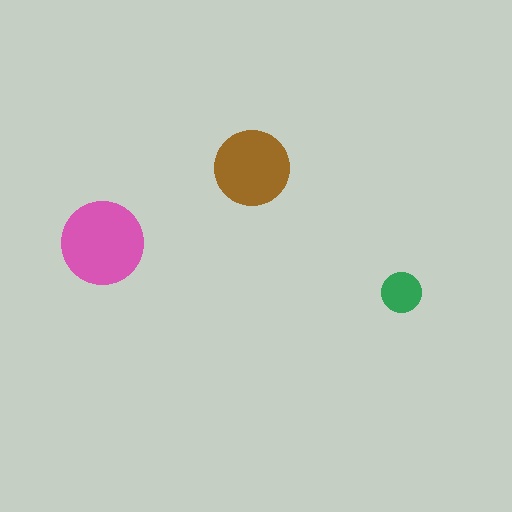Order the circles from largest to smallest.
the pink one, the brown one, the green one.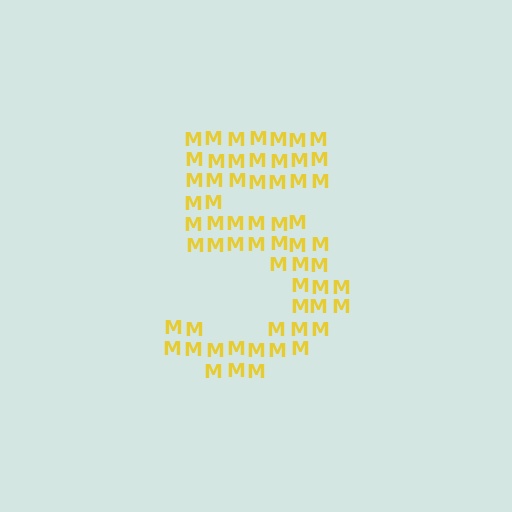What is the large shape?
The large shape is the digit 5.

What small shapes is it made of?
It is made of small letter M's.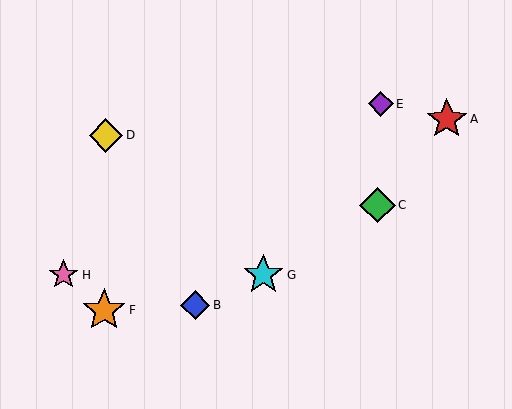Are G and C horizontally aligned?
No, G is at y≈275 and C is at y≈205.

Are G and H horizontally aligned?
Yes, both are at y≈275.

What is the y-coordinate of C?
Object C is at y≈205.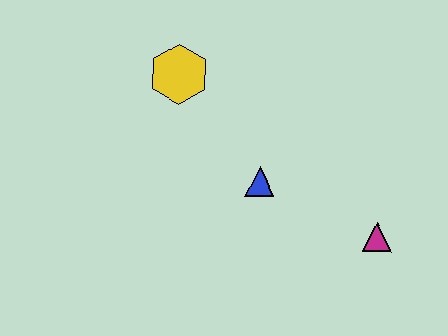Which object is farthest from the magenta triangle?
The yellow hexagon is farthest from the magenta triangle.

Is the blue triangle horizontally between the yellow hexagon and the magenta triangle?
Yes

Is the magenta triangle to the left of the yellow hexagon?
No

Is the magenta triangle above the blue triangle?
No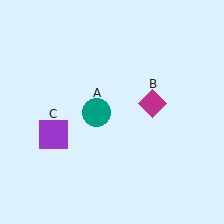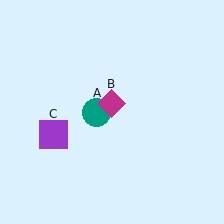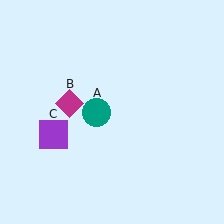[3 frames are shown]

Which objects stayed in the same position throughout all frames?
Teal circle (object A) and purple square (object C) remained stationary.